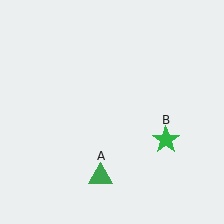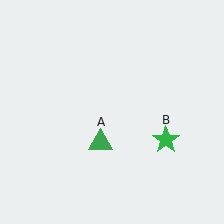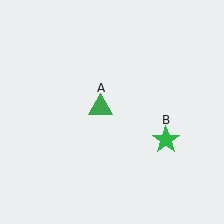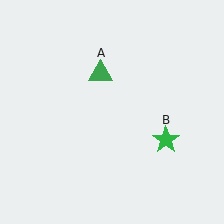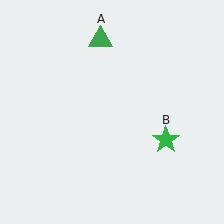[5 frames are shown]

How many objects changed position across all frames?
1 object changed position: green triangle (object A).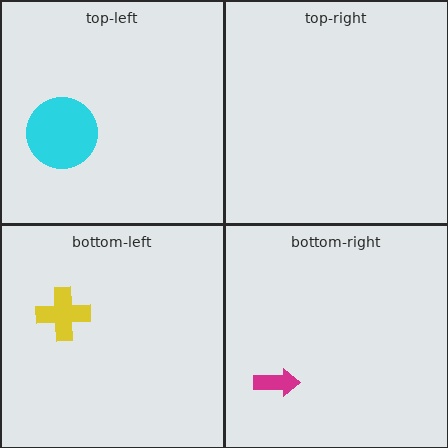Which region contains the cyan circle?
The top-left region.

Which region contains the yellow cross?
The bottom-left region.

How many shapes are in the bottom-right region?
1.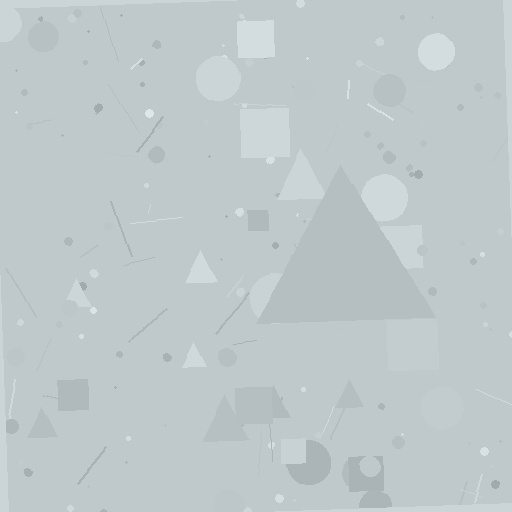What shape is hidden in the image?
A triangle is hidden in the image.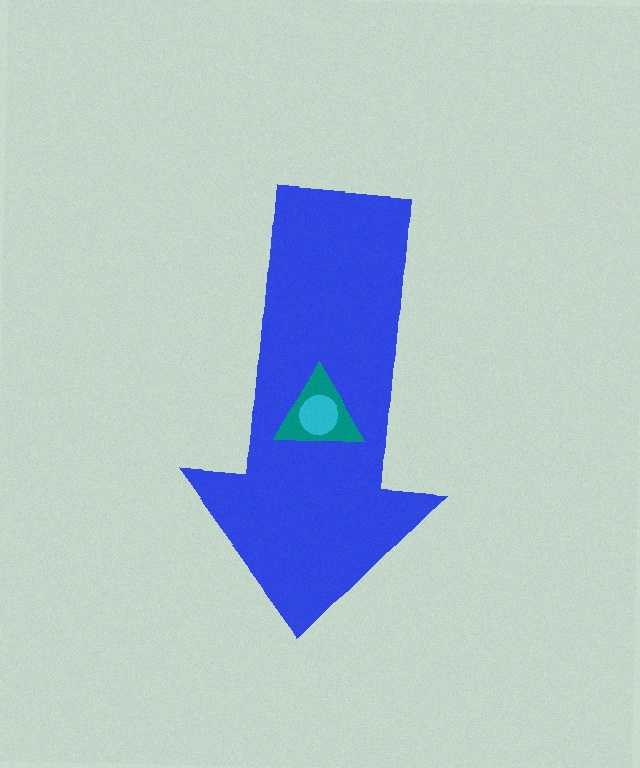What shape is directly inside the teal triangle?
The cyan circle.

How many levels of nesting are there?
3.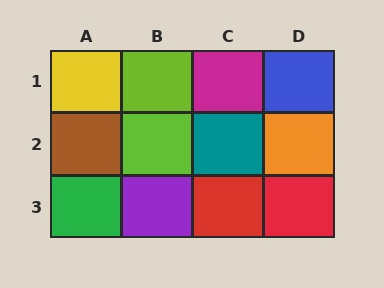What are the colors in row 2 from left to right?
Brown, lime, teal, orange.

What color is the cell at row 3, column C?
Red.